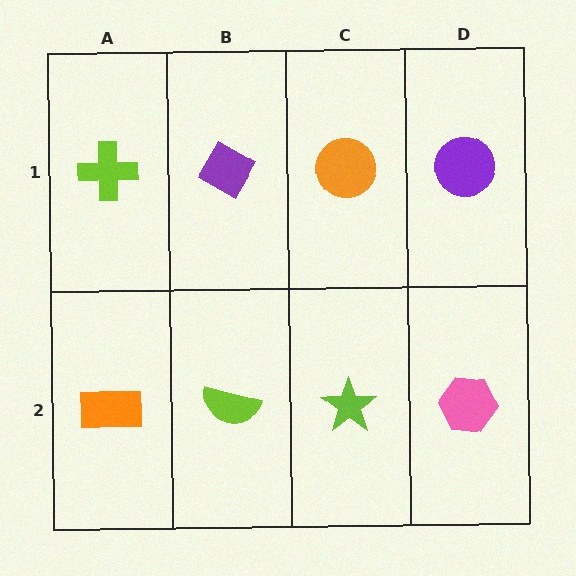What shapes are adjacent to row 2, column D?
A purple circle (row 1, column D), a lime star (row 2, column C).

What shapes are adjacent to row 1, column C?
A lime star (row 2, column C), a purple diamond (row 1, column B), a purple circle (row 1, column D).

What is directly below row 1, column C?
A lime star.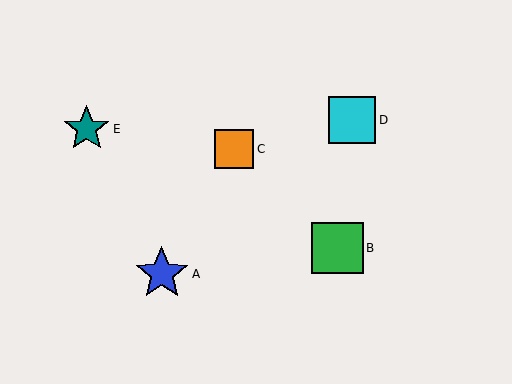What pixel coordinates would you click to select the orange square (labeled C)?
Click at (234, 149) to select the orange square C.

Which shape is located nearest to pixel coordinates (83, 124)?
The teal star (labeled E) at (87, 129) is nearest to that location.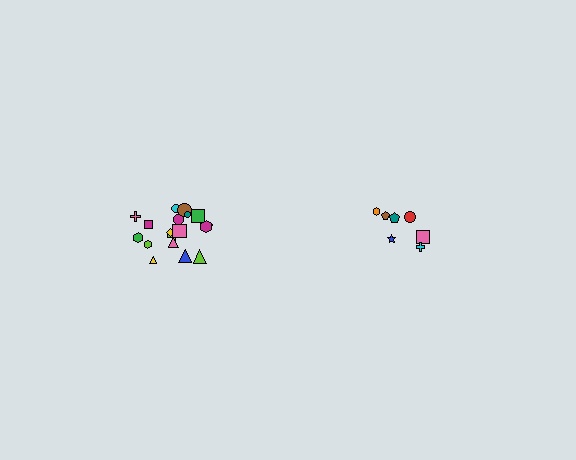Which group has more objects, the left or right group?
The left group.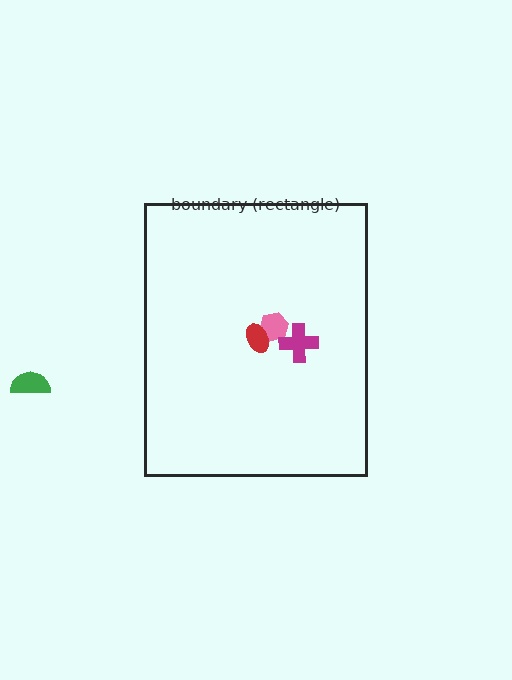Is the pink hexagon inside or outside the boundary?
Inside.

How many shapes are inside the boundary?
3 inside, 1 outside.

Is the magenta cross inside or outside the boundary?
Inside.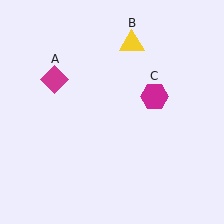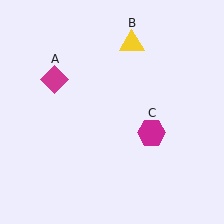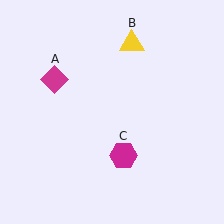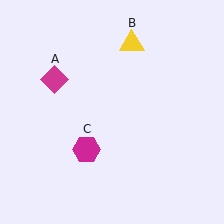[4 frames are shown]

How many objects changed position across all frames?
1 object changed position: magenta hexagon (object C).